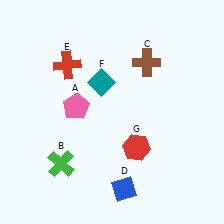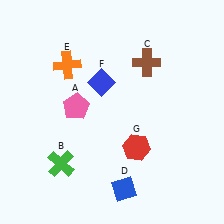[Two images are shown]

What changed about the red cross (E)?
In Image 1, E is red. In Image 2, it changed to orange.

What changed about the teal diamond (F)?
In Image 1, F is teal. In Image 2, it changed to blue.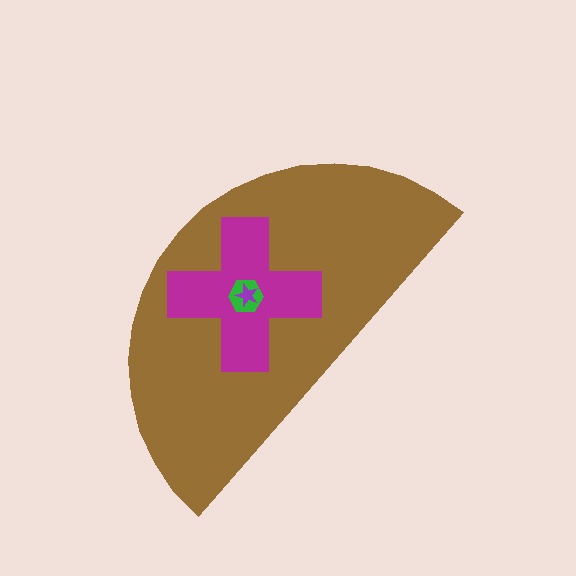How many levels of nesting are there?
4.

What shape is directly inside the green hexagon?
The purple star.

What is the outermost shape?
The brown semicircle.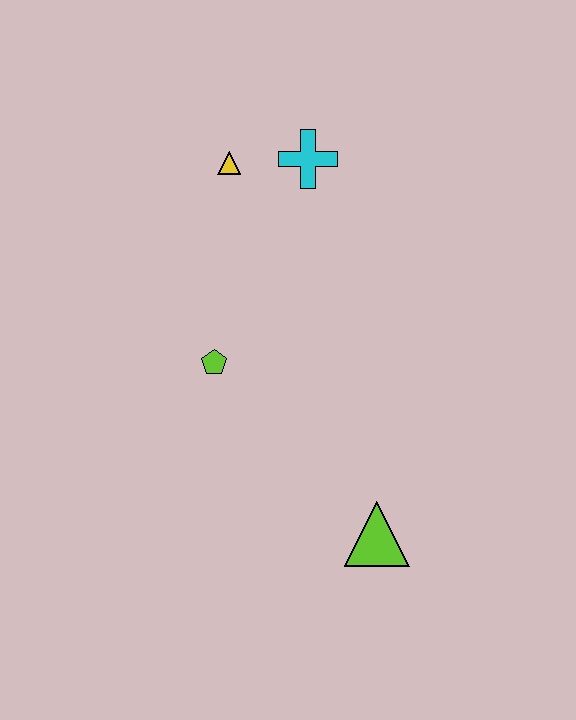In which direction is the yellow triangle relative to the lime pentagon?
The yellow triangle is above the lime pentagon.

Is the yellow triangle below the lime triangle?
No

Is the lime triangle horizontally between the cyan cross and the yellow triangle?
No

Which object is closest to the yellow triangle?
The cyan cross is closest to the yellow triangle.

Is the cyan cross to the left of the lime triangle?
Yes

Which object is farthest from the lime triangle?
The yellow triangle is farthest from the lime triangle.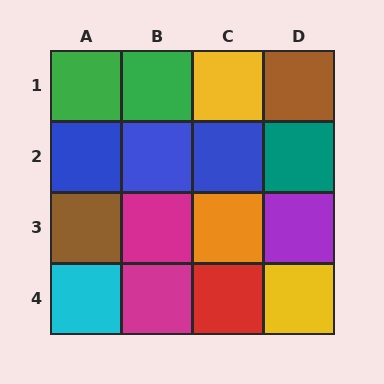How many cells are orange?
1 cell is orange.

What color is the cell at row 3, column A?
Brown.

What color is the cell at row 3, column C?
Orange.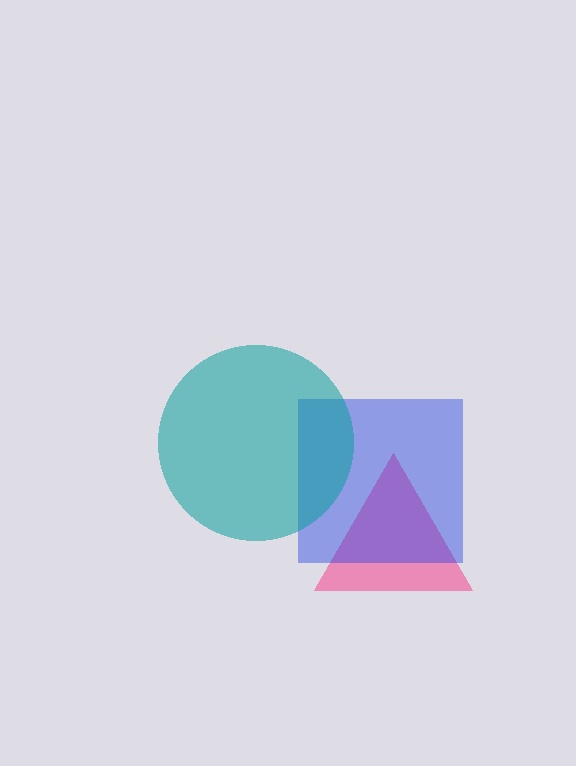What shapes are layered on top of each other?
The layered shapes are: a pink triangle, a blue square, a teal circle.